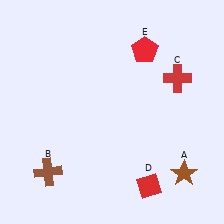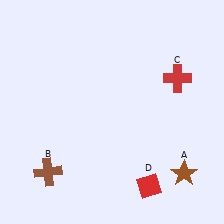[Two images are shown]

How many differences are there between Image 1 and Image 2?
There is 1 difference between the two images.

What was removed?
The red pentagon (E) was removed in Image 2.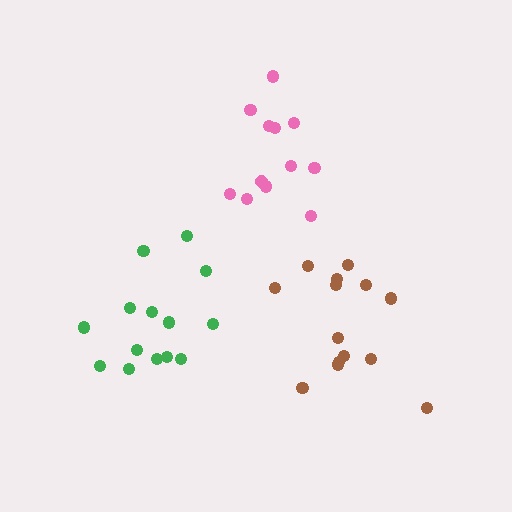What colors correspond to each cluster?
The clusters are colored: pink, brown, green.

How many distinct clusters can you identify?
There are 3 distinct clusters.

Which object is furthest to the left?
The green cluster is leftmost.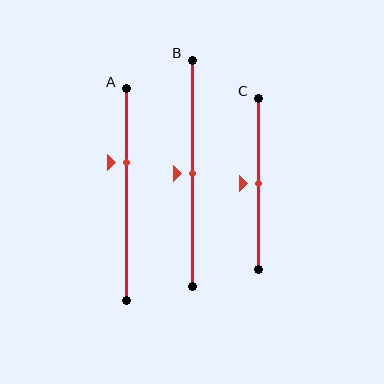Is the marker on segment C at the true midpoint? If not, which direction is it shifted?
Yes, the marker on segment C is at the true midpoint.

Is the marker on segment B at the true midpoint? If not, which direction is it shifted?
Yes, the marker on segment B is at the true midpoint.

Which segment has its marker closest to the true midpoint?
Segment B has its marker closest to the true midpoint.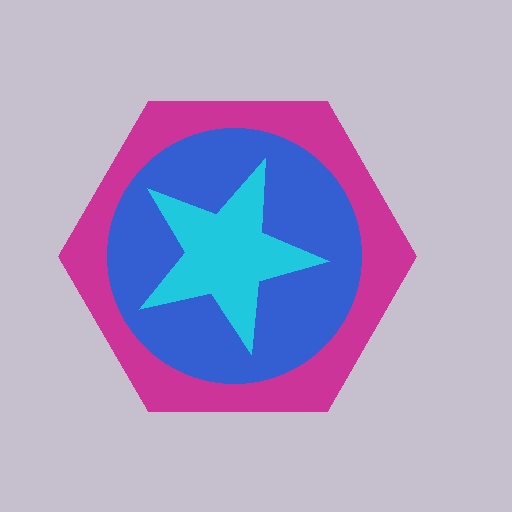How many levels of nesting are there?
3.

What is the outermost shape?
The magenta hexagon.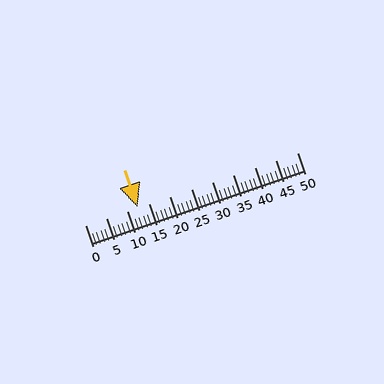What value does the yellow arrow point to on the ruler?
The yellow arrow points to approximately 12.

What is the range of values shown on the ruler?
The ruler shows values from 0 to 50.